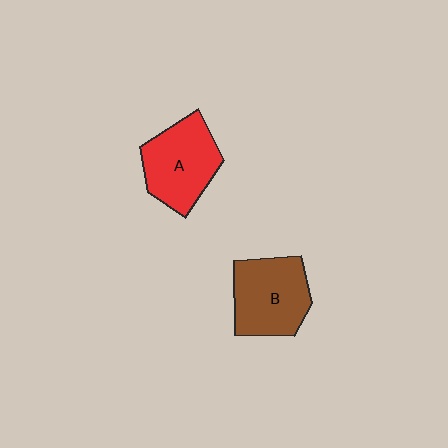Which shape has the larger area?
Shape B (brown).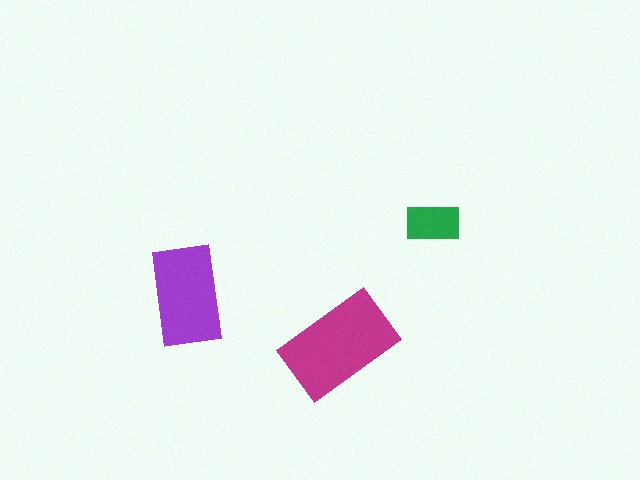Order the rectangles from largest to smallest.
the magenta one, the purple one, the green one.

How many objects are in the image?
There are 3 objects in the image.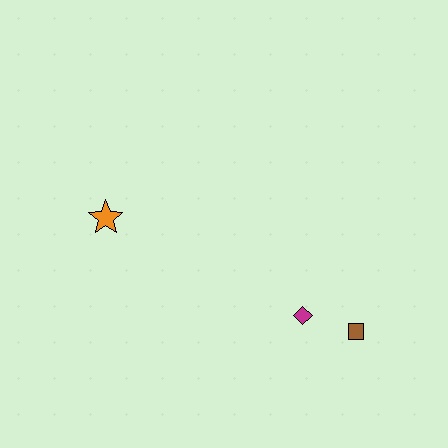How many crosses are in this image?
There are no crosses.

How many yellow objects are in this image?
There are no yellow objects.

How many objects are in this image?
There are 3 objects.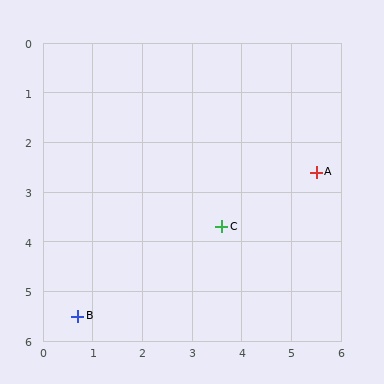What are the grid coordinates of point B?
Point B is at approximately (0.7, 5.5).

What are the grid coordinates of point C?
Point C is at approximately (3.6, 3.7).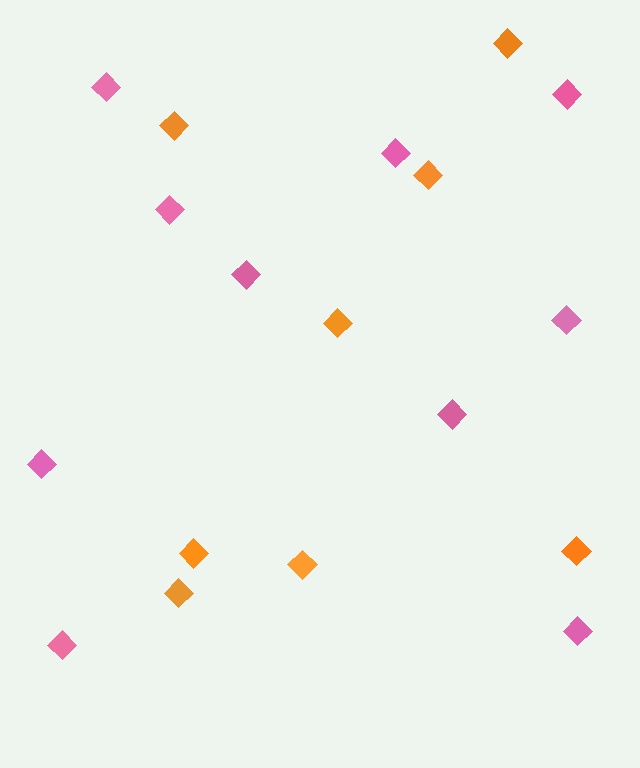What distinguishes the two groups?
There are 2 groups: one group of pink diamonds (10) and one group of orange diamonds (8).